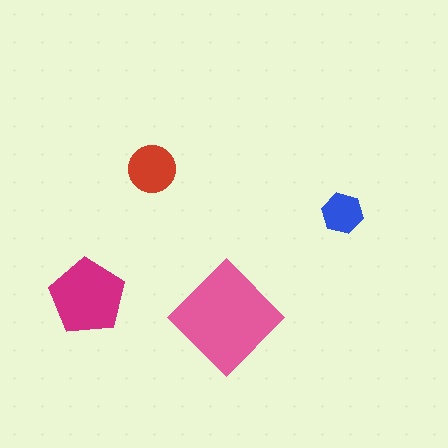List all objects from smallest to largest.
The blue hexagon, the red circle, the magenta pentagon, the pink diamond.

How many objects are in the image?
There are 4 objects in the image.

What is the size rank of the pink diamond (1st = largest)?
1st.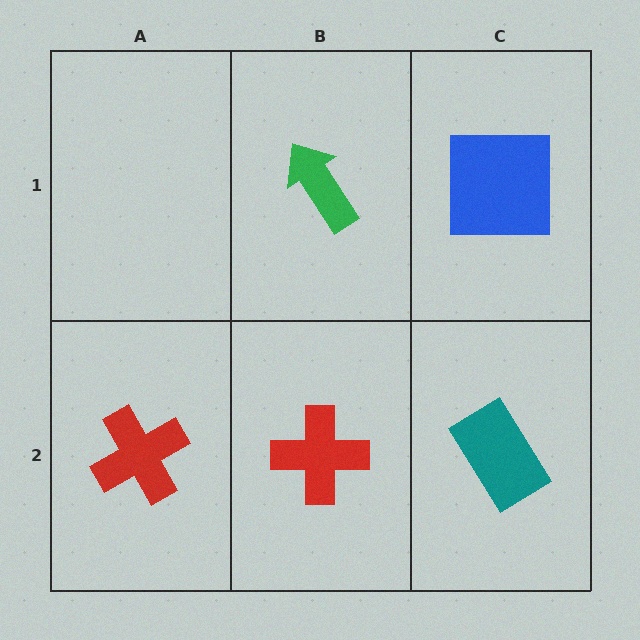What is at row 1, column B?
A green arrow.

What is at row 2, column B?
A red cross.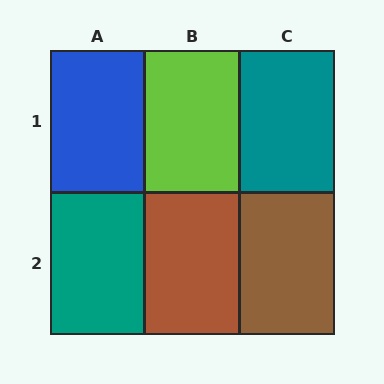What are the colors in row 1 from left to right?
Blue, lime, teal.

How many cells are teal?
2 cells are teal.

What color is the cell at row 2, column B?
Brown.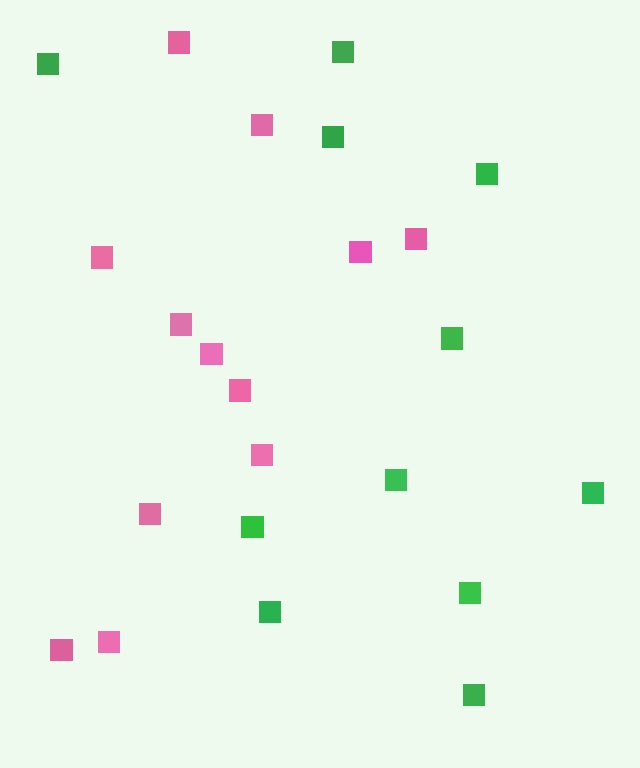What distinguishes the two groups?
There are 2 groups: one group of pink squares (12) and one group of green squares (11).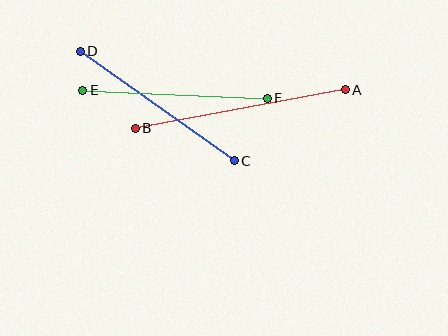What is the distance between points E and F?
The distance is approximately 185 pixels.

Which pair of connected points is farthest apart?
Points A and B are farthest apart.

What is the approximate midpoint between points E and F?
The midpoint is at approximately (175, 94) pixels.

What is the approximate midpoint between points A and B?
The midpoint is at approximately (240, 109) pixels.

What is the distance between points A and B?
The distance is approximately 213 pixels.